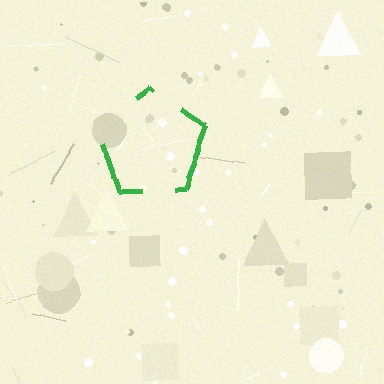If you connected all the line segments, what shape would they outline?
They would outline a pentagon.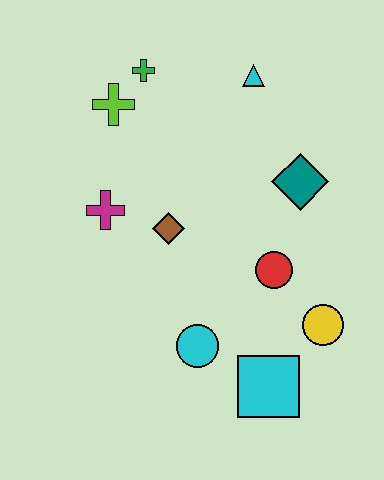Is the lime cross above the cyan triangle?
No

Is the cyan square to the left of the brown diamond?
No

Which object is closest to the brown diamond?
The magenta cross is closest to the brown diamond.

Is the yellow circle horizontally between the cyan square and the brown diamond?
No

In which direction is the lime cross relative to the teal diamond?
The lime cross is to the left of the teal diamond.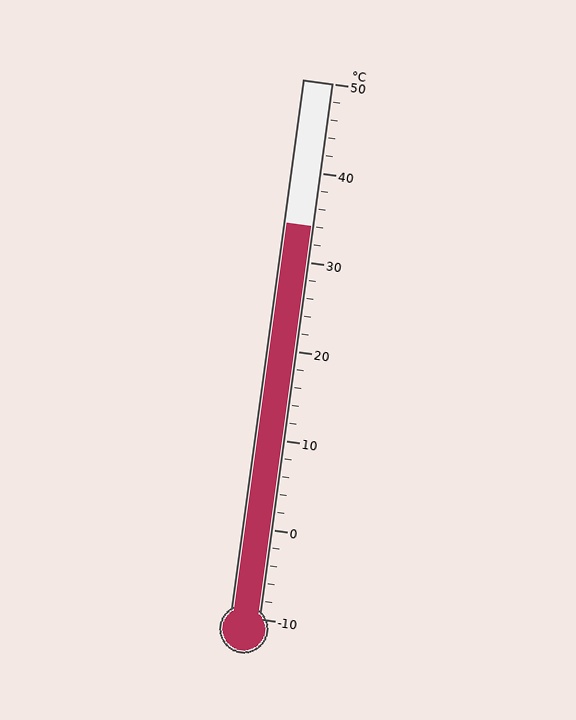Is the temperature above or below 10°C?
The temperature is above 10°C.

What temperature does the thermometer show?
The thermometer shows approximately 34°C.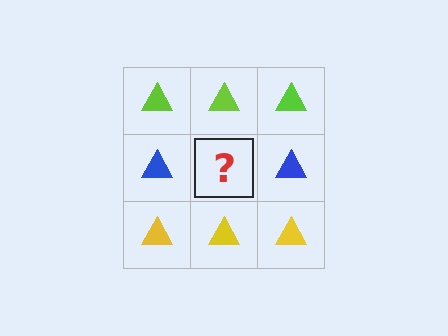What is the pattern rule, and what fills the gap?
The rule is that each row has a consistent color. The gap should be filled with a blue triangle.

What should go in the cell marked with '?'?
The missing cell should contain a blue triangle.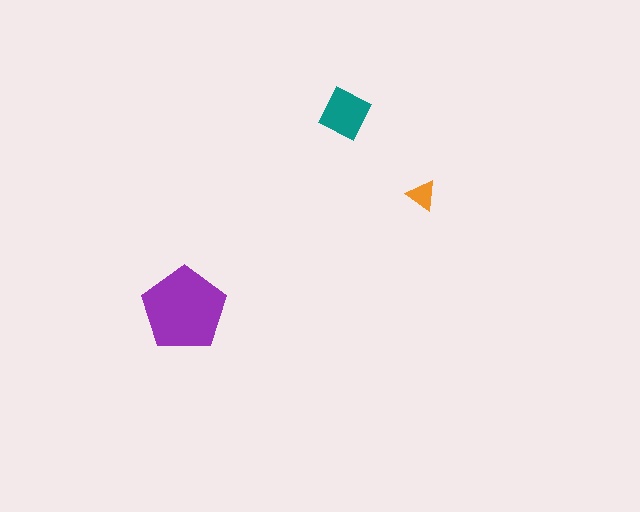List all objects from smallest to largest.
The orange triangle, the teal square, the purple pentagon.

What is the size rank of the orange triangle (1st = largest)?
3rd.